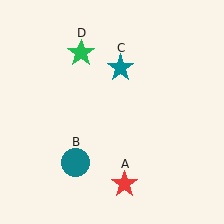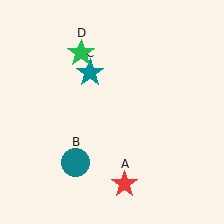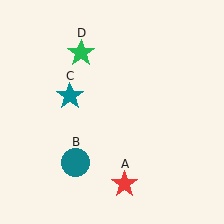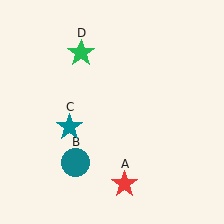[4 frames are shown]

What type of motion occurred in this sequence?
The teal star (object C) rotated counterclockwise around the center of the scene.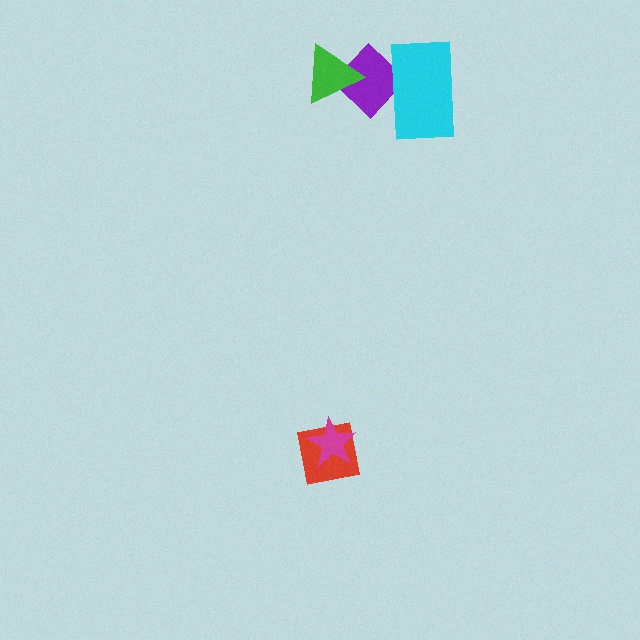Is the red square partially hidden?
Yes, it is partially covered by another shape.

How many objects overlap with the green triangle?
1 object overlaps with the green triangle.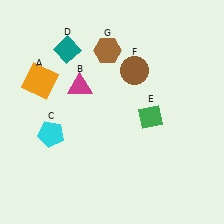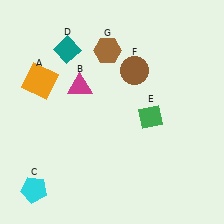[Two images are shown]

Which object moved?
The cyan pentagon (C) moved down.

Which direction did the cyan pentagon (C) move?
The cyan pentagon (C) moved down.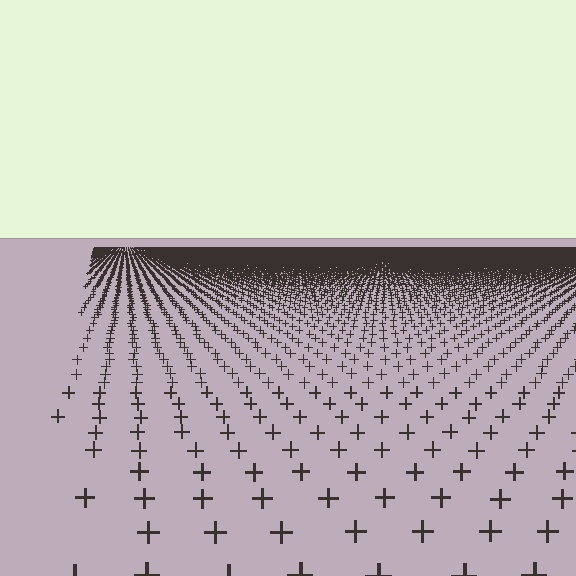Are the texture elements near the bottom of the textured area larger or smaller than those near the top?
Larger. Near the bottom, elements are closer to the viewer and appear at a bigger on-screen size.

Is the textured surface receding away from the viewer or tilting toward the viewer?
The surface is receding away from the viewer. Texture elements get smaller and denser toward the top.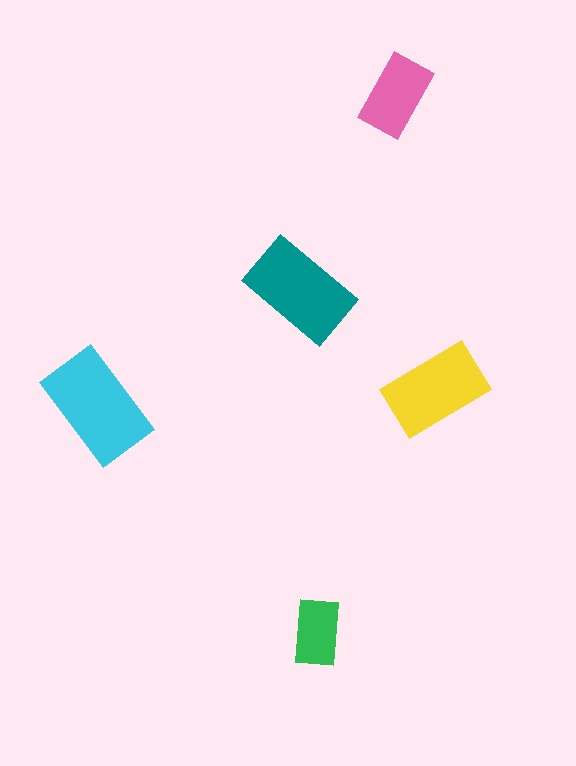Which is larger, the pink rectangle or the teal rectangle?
The teal one.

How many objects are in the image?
There are 5 objects in the image.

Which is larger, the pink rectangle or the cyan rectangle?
The cyan one.